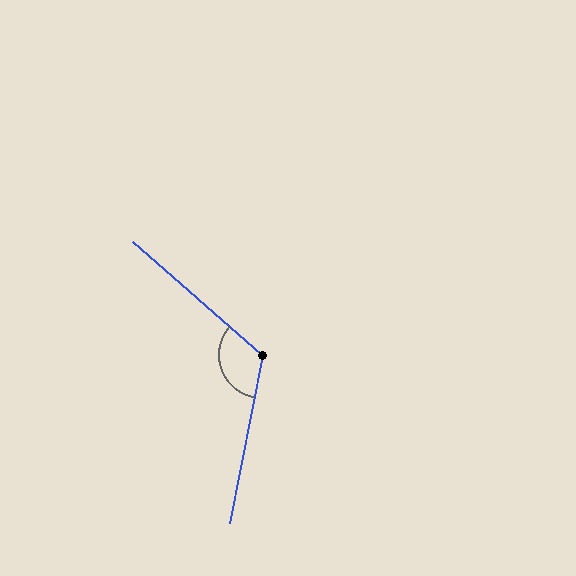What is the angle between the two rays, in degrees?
Approximately 120 degrees.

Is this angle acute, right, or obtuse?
It is obtuse.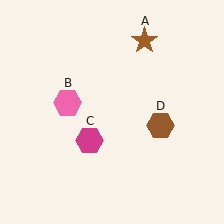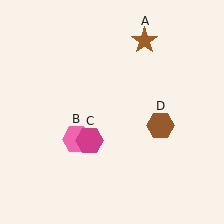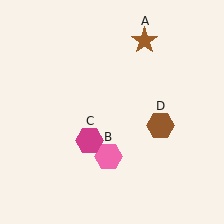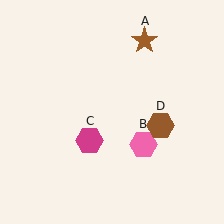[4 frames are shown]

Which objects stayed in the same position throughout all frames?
Brown star (object A) and magenta hexagon (object C) and brown hexagon (object D) remained stationary.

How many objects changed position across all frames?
1 object changed position: pink hexagon (object B).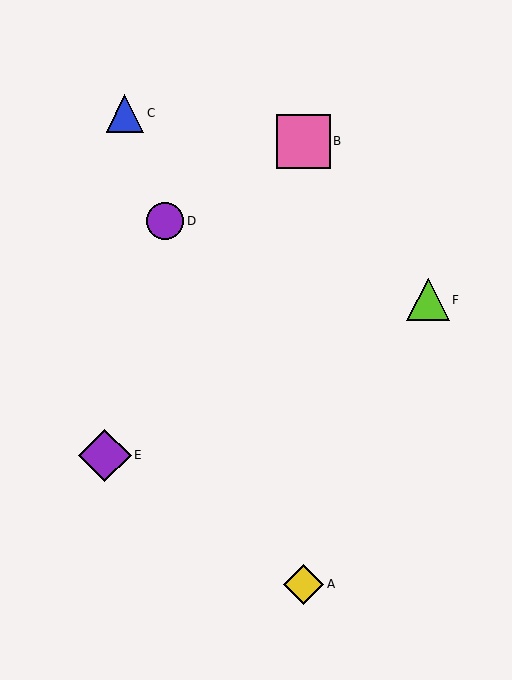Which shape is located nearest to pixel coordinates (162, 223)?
The purple circle (labeled D) at (165, 221) is nearest to that location.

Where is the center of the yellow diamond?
The center of the yellow diamond is at (304, 584).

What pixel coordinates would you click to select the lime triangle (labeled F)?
Click at (428, 300) to select the lime triangle F.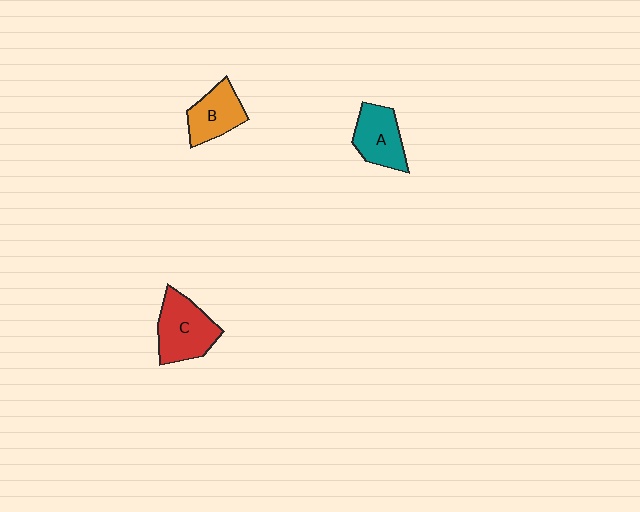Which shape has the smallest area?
Shape B (orange).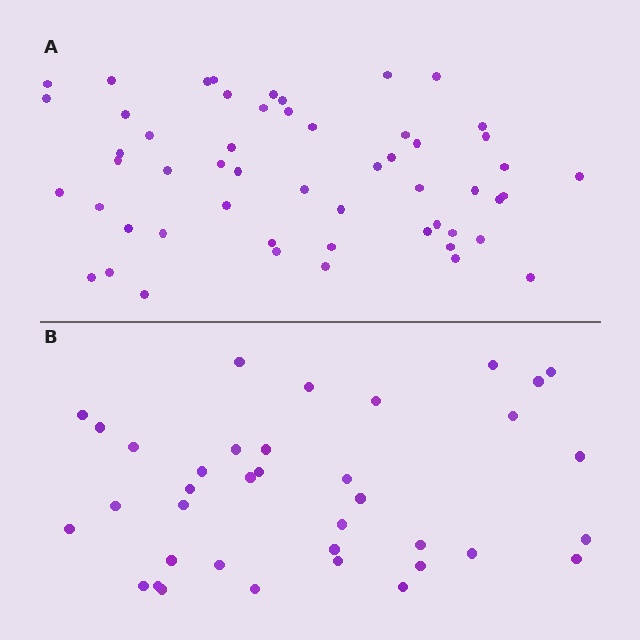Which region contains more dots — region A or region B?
Region A (the top region) has more dots.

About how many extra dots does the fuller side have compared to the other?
Region A has approximately 15 more dots than region B.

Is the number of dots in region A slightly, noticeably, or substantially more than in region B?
Region A has substantially more. The ratio is roughly 1.5 to 1.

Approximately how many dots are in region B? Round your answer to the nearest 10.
About 40 dots. (The exact count is 37, which rounds to 40.)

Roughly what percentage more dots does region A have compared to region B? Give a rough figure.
About 45% more.